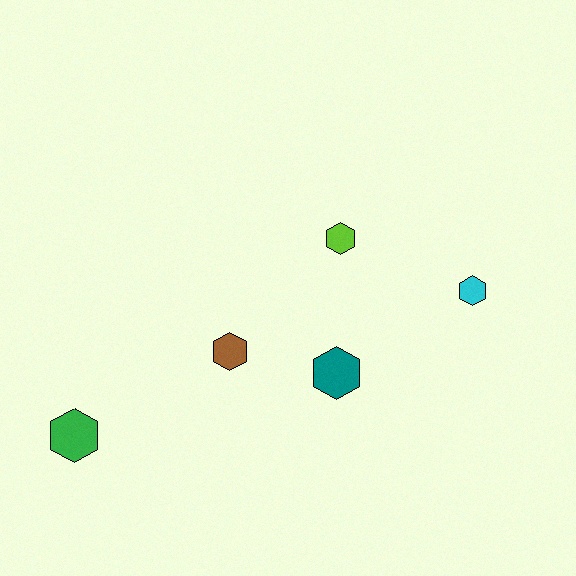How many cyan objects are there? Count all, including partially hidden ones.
There is 1 cyan object.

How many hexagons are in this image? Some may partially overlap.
There are 5 hexagons.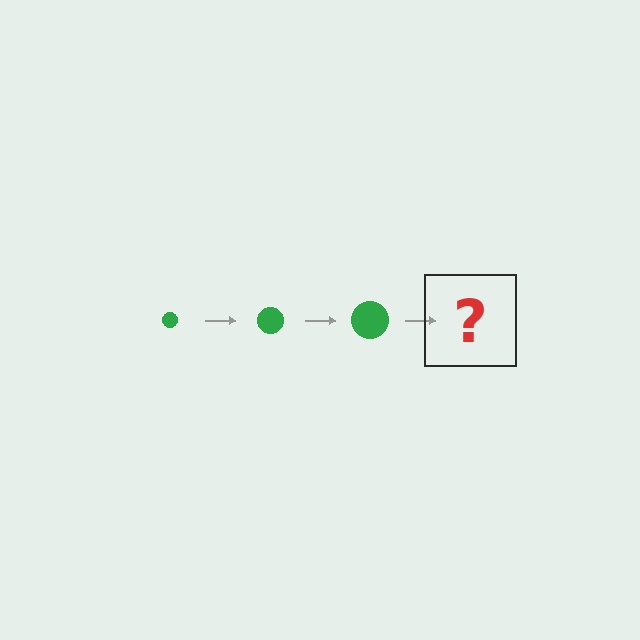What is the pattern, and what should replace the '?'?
The pattern is that the circle gets progressively larger each step. The '?' should be a green circle, larger than the previous one.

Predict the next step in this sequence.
The next step is a green circle, larger than the previous one.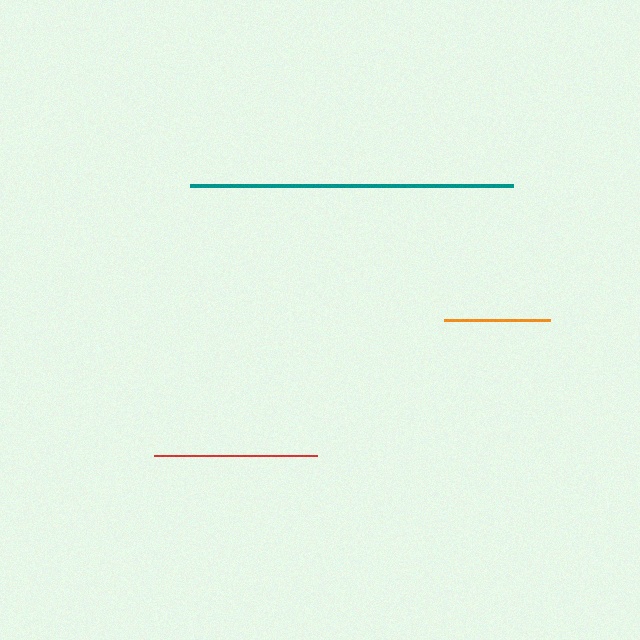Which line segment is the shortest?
The orange line is the shortest at approximately 106 pixels.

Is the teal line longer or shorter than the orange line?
The teal line is longer than the orange line.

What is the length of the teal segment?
The teal segment is approximately 323 pixels long.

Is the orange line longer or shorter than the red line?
The red line is longer than the orange line.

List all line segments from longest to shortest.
From longest to shortest: teal, red, orange.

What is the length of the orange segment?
The orange segment is approximately 106 pixels long.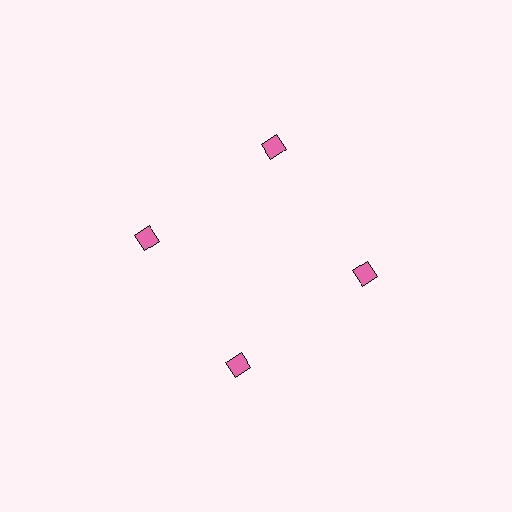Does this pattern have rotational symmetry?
Yes, this pattern has 4-fold rotational symmetry. It looks the same after rotating 90 degrees around the center.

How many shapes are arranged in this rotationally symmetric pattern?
There are 4 shapes, arranged in 4 groups of 1.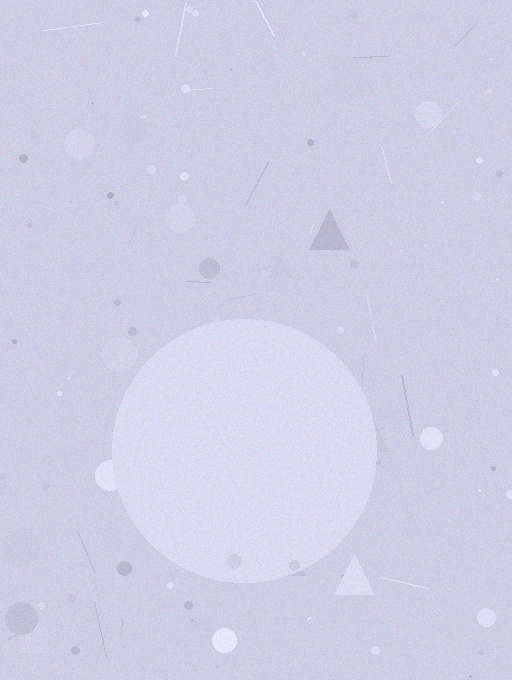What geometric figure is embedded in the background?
A circle is embedded in the background.